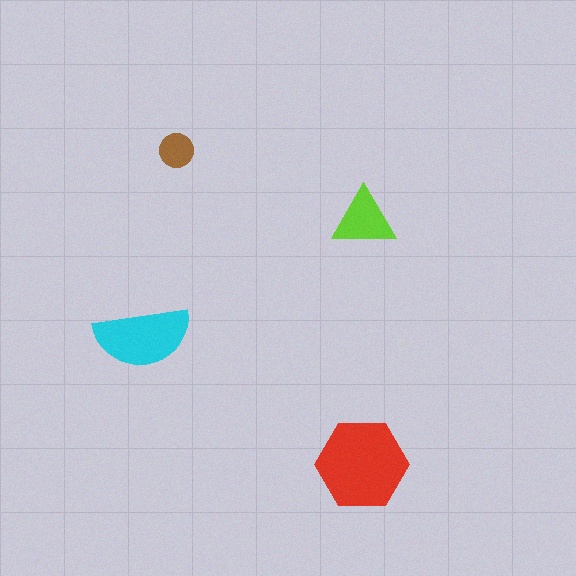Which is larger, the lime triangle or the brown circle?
The lime triangle.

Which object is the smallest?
The brown circle.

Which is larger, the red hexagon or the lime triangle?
The red hexagon.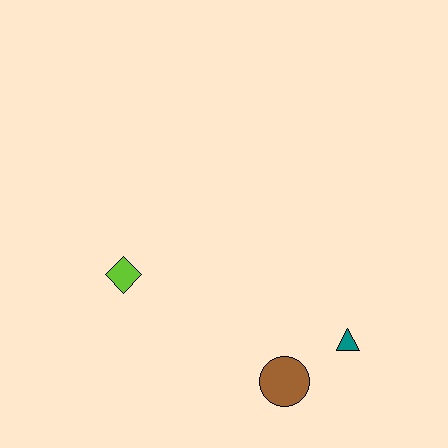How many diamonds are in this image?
There is 1 diamond.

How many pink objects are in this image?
There are no pink objects.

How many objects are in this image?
There are 3 objects.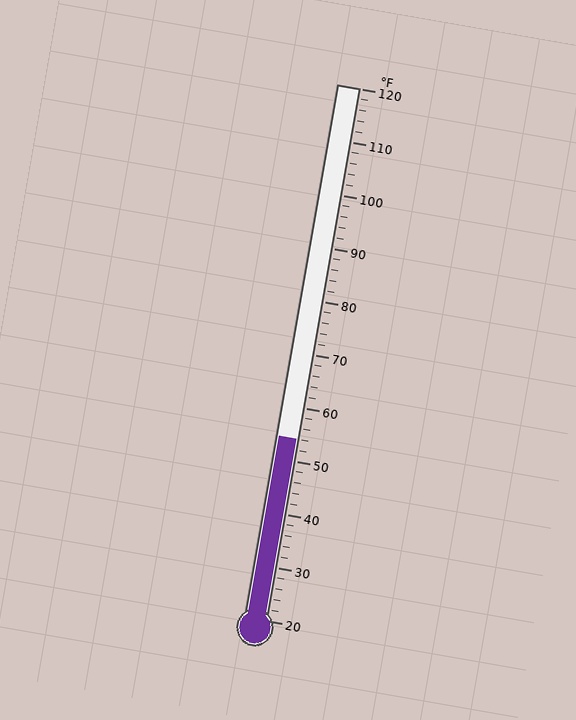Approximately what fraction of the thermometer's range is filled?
The thermometer is filled to approximately 35% of its range.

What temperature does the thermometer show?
The thermometer shows approximately 54°F.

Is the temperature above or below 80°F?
The temperature is below 80°F.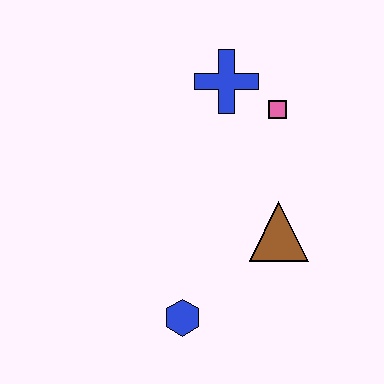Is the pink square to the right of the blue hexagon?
Yes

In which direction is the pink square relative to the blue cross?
The pink square is to the right of the blue cross.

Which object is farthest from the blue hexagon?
The blue cross is farthest from the blue hexagon.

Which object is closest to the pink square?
The blue cross is closest to the pink square.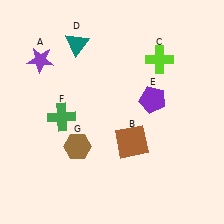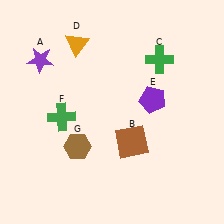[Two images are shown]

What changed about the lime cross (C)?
In Image 1, C is lime. In Image 2, it changed to green.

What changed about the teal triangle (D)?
In Image 1, D is teal. In Image 2, it changed to orange.